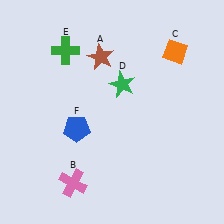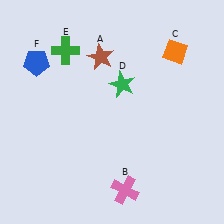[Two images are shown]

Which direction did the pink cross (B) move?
The pink cross (B) moved right.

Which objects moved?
The objects that moved are: the pink cross (B), the blue pentagon (F).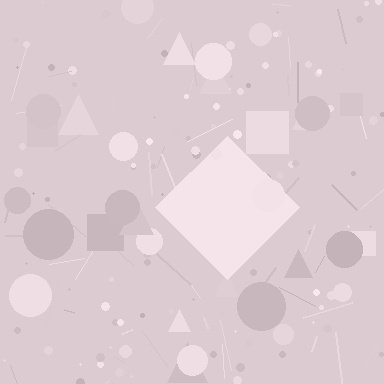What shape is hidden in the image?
A diamond is hidden in the image.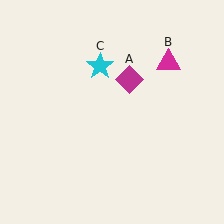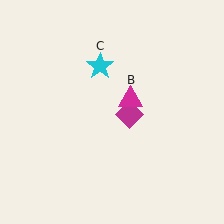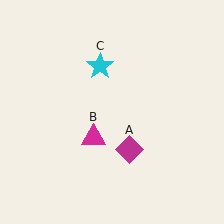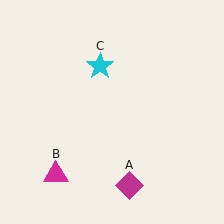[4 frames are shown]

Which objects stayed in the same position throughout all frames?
Cyan star (object C) remained stationary.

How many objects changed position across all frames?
2 objects changed position: magenta diamond (object A), magenta triangle (object B).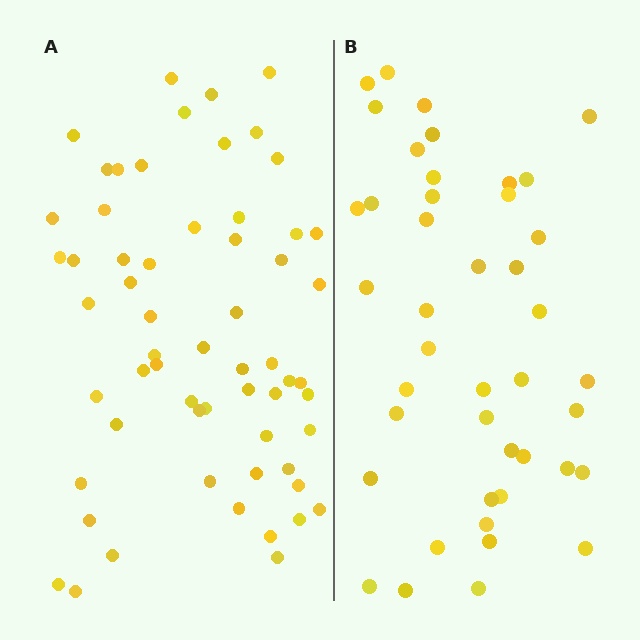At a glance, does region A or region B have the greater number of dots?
Region A (the left region) has more dots.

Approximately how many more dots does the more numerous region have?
Region A has approximately 15 more dots than region B.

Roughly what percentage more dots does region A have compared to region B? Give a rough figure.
About 40% more.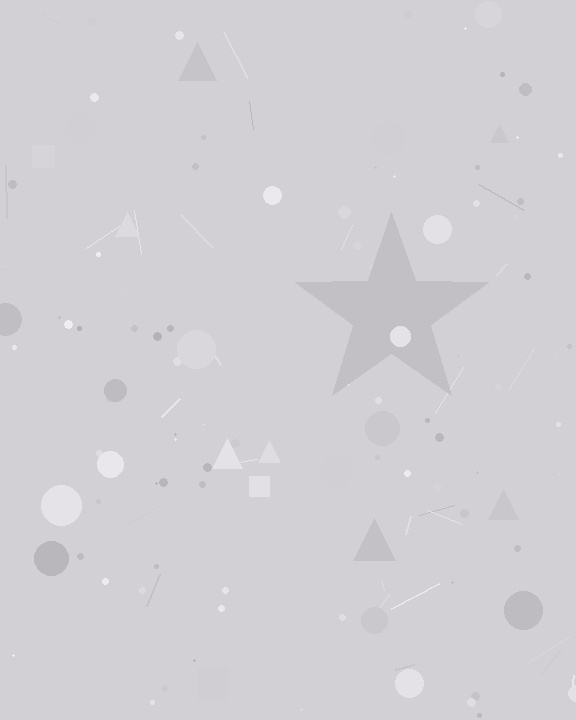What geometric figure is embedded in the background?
A star is embedded in the background.